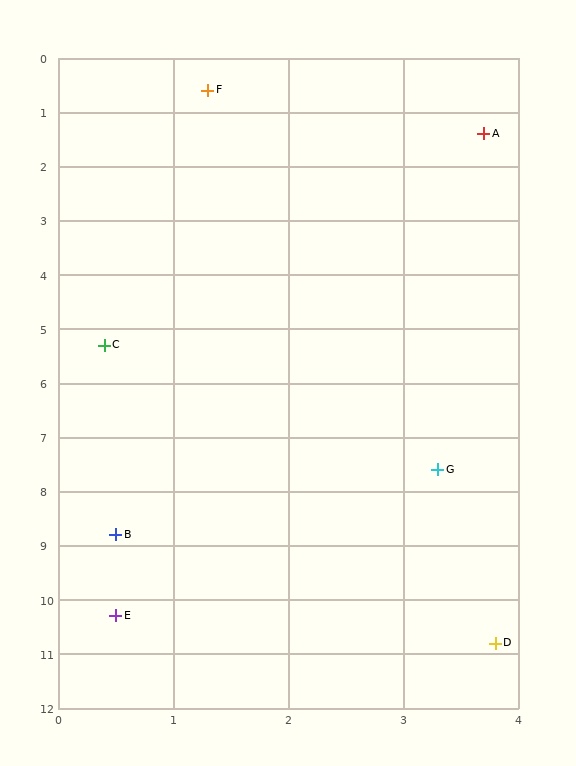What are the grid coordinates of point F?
Point F is at approximately (1.3, 0.6).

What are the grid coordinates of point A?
Point A is at approximately (3.7, 1.4).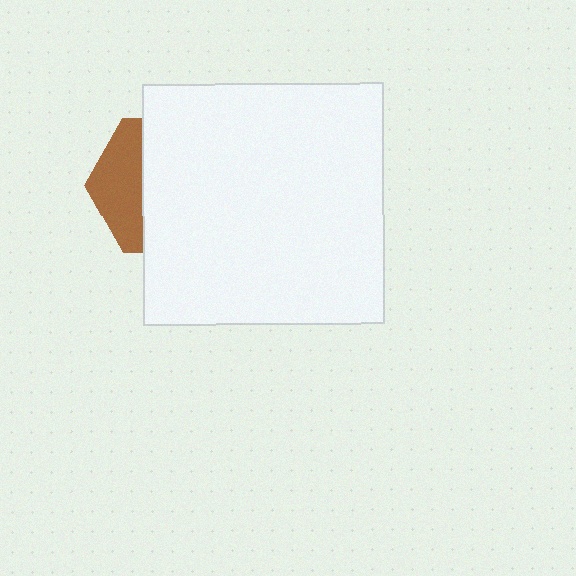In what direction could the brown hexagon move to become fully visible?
The brown hexagon could move left. That would shift it out from behind the white square entirely.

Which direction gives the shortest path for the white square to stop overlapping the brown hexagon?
Moving right gives the shortest separation.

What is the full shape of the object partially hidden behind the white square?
The partially hidden object is a brown hexagon.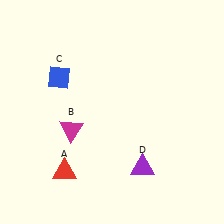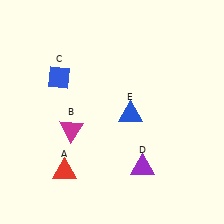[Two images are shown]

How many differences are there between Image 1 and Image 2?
There is 1 difference between the two images.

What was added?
A blue triangle (E) was added in Image 2.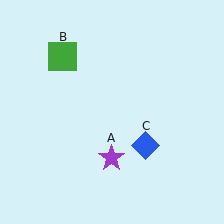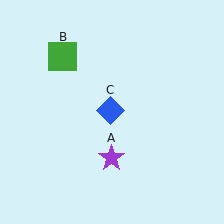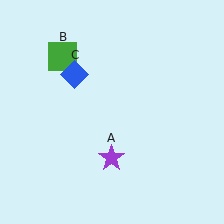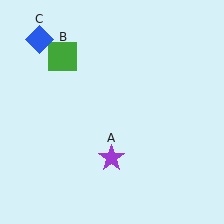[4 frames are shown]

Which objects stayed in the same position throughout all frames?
Purple star (object A) and green square (object B) remained stationary.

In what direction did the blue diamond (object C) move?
The blue diamond (object C) moved up and to the left.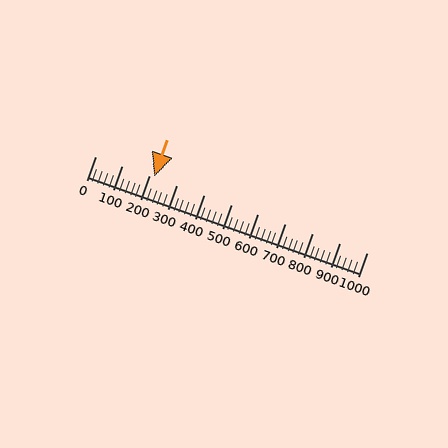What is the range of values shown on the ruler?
The ruler shows values from 0 to 1000.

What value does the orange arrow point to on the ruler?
The orange arrow points to approximately 216.